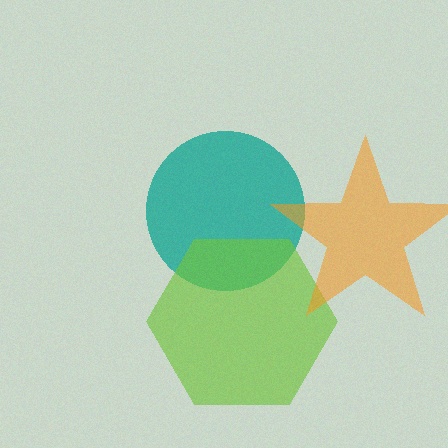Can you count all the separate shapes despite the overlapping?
Yes, there are 3 separate shapes.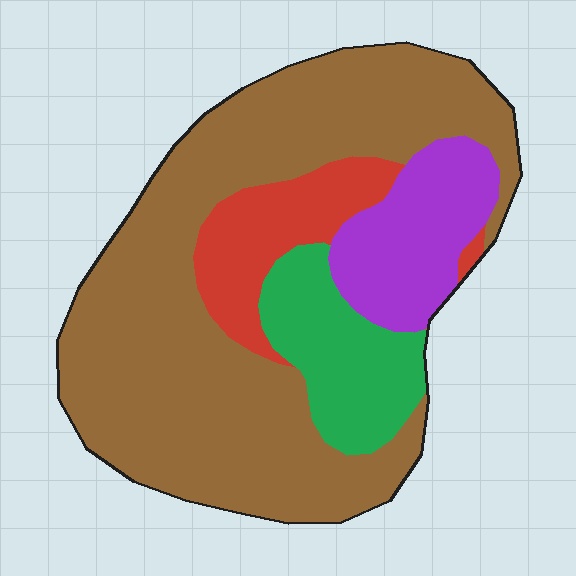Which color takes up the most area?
Brown, at roughly 60%.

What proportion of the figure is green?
Green covers roughly 15% of the figure.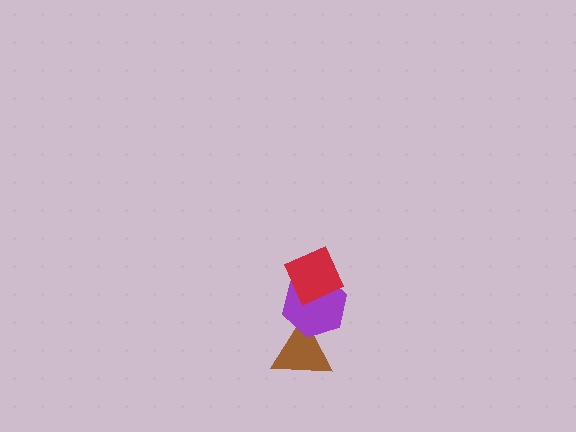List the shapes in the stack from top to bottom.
From top to bottom: the red diamond, the purple hexagon, the brown triangle.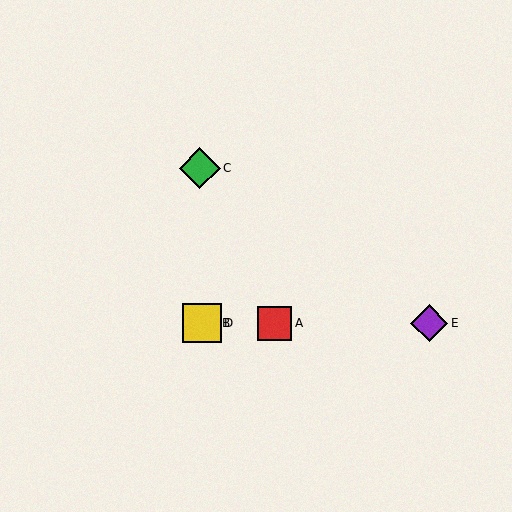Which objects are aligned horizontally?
Objects A, B, D, E are aligned horizontally.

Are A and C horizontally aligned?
No, A is at y≈323 and C is at y≈168.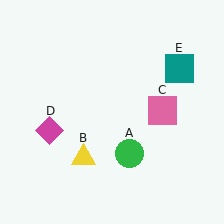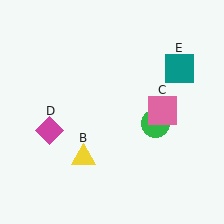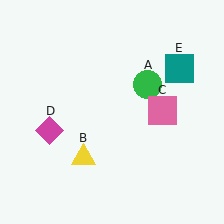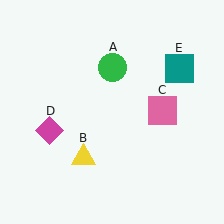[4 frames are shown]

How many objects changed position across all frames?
1 object changed position: green circle (object A).